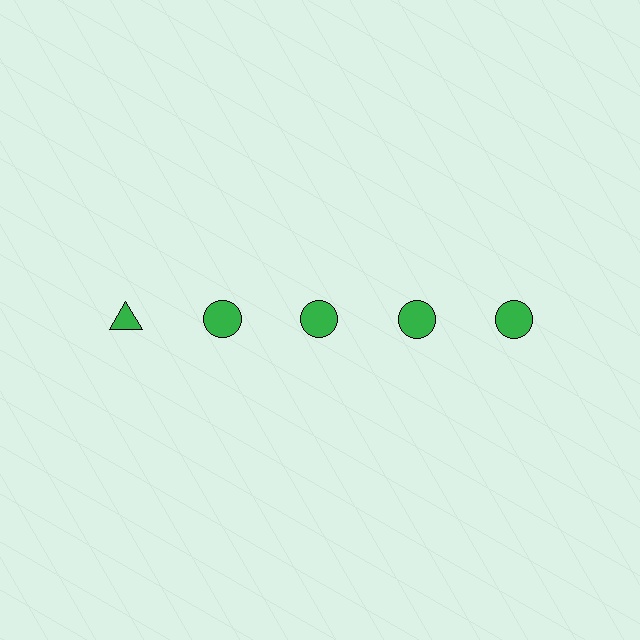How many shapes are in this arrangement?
There are 5 shapes arranged in a grid pattern.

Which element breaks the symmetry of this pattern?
The green triangle in the top row, leftmost column breaks the symmetry. All other shapes are green circles.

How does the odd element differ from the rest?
It has a different shape: triangle instead of circle.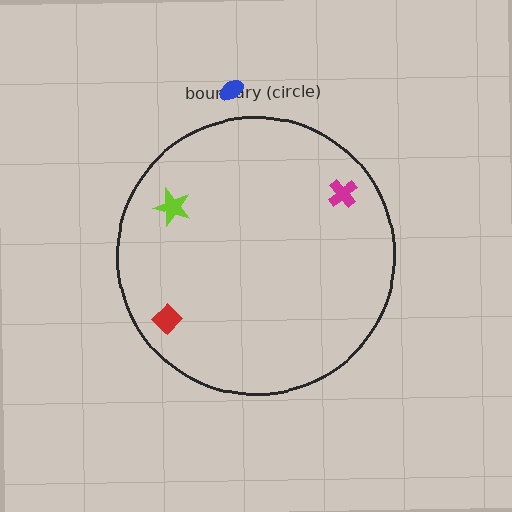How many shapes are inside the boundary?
3 inside, 1 outside.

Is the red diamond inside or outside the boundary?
Inside.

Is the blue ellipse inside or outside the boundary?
Outside.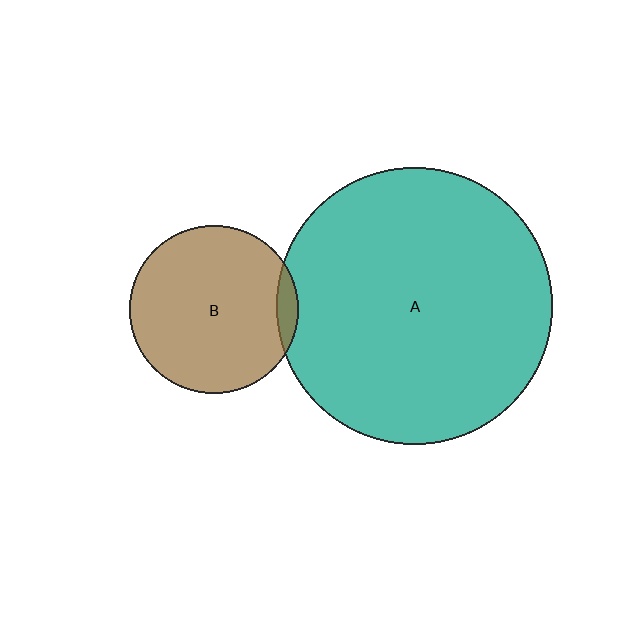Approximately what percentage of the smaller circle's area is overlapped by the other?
Approximately 5%.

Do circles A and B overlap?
Yes.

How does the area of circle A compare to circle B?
Approximately 2.7 times.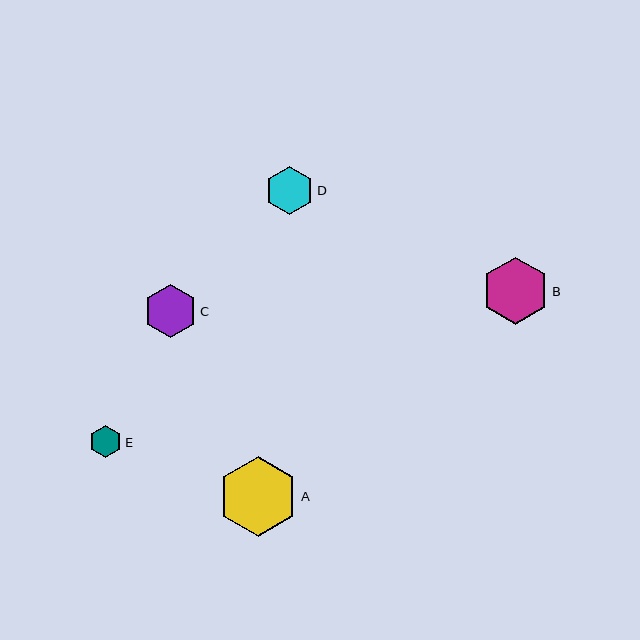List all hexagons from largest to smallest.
From largest to smallest: A, B, C, D, E.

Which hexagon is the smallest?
Hexagon E is the smallest with a size of approximately 32 pixels.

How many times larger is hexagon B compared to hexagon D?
Hexagon B is approximately 1.4 times the size of hexagon D.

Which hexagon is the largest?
Hexagon A is the largest with a size of approximately 80 pixels.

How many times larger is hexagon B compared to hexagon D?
Hexagon B is approximately 1.4 times the size of hexagon D.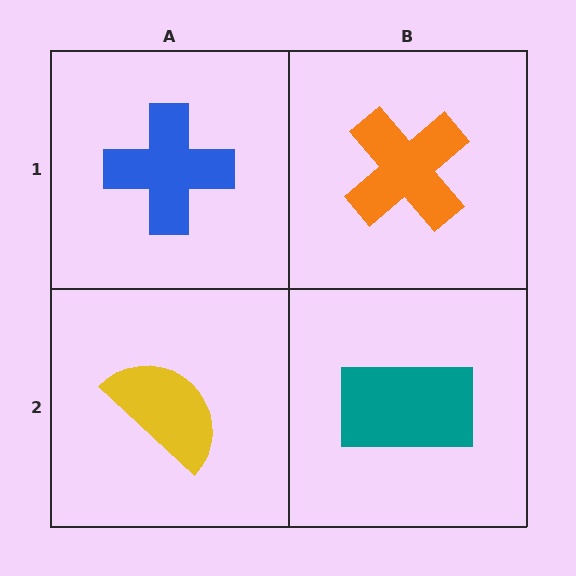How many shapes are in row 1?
2 shapes.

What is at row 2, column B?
A teal rectangle.